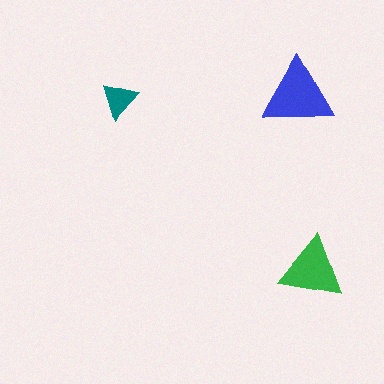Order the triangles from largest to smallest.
the blue one, the green one, the teal one.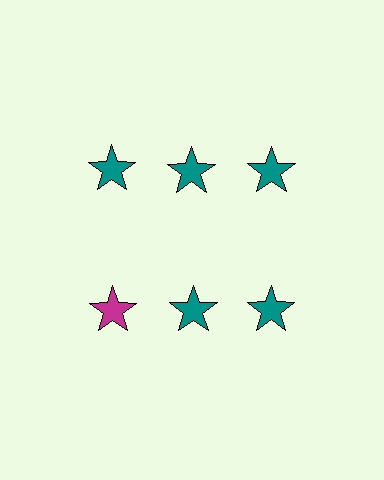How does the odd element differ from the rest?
It has a different color: magenta instead of teal.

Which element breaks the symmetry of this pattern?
The magenta star in the second row, leftmost column breaks the symmetry. All other shapes are teal stars.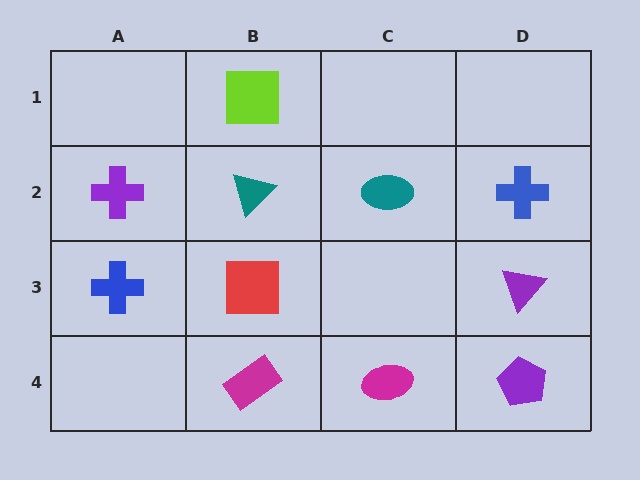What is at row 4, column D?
A purple pentagon.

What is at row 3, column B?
A red square.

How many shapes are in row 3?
3 shapes.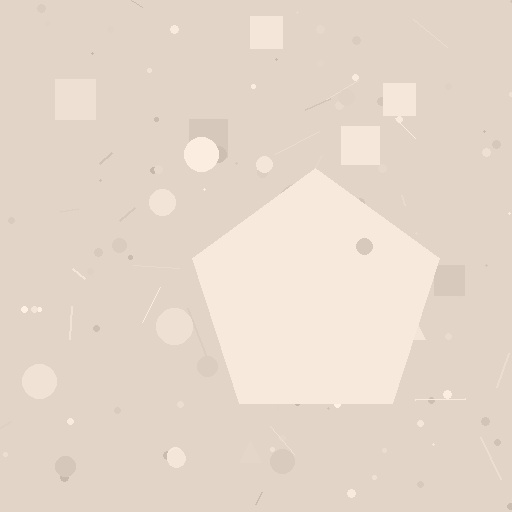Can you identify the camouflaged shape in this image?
The camouflaged shape is a pentagon.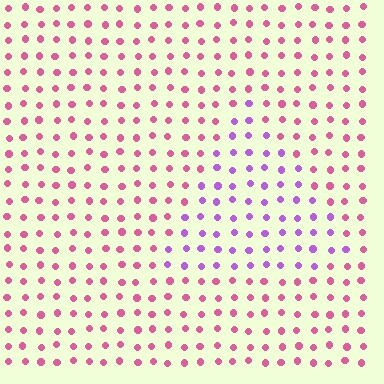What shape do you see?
I see a triangle.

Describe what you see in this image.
The image is filled with small pink elements in a uniform arrangement. A triangle-shaped region is visible where the elements are tinted to a slightly different hue, forming a subtle color boundary.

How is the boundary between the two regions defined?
The boundary is defined purely by a slight shift in hue (about 47 degrees). Spacing, size, and orientation are identical on both sides.